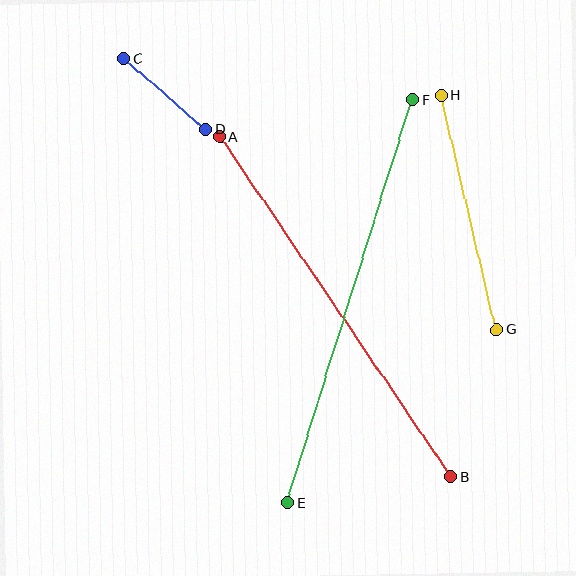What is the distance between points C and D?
The distance is approximately 109 pixels.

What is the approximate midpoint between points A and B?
The midpoint is at approximately (335, 307) pixels.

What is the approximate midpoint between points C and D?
The midpoint is at approximately (165, 94) pixels.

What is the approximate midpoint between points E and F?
The midpoint is at approximately (350, 301) pixels.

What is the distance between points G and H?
The distance is approximately 241 pixels.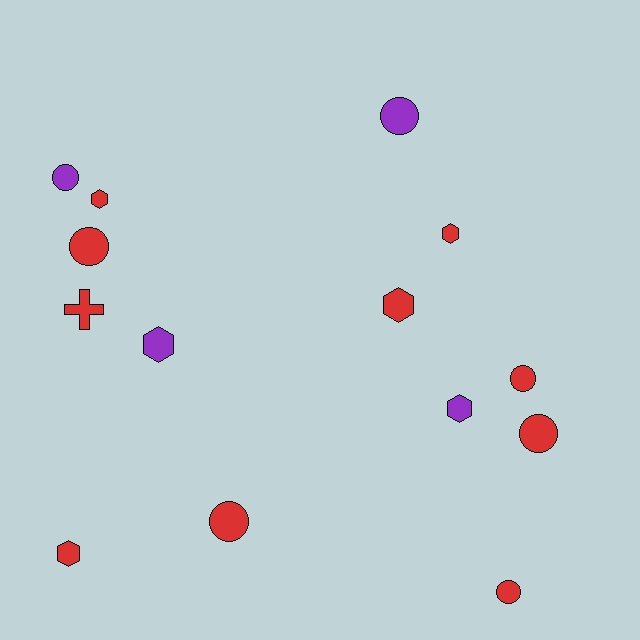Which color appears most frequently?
Red, with 10 objects.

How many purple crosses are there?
There are no purple crosses.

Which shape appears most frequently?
Circle, with 7 objects.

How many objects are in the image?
There are 14 objects.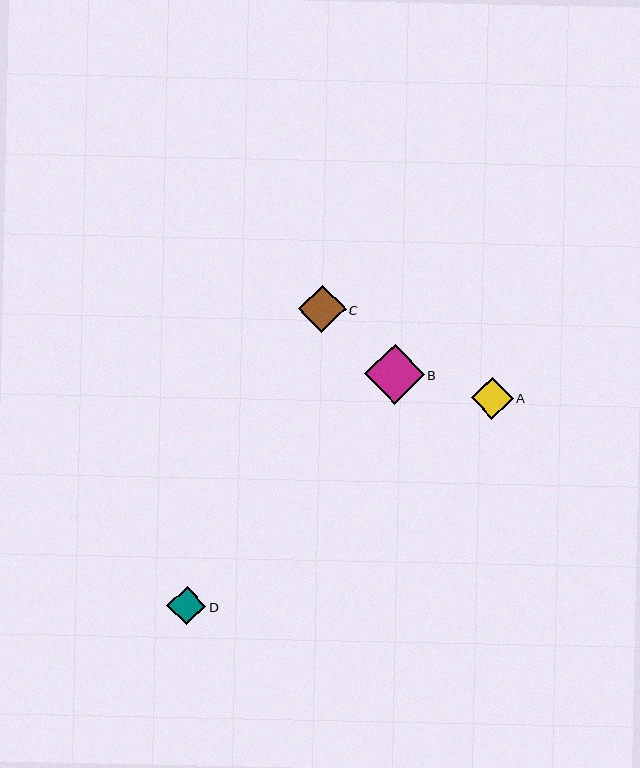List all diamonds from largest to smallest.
From largest to smallest: B, C, A, D.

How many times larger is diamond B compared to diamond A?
Diamond B is approximately 1.4 times the size of diamond A.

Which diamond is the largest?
Diamond B is the largest with a size of approximately 60 pixels.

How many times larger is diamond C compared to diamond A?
Diamond C is approximately 1.1 times the size of diamond A.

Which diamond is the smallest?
Diamond D is the smallest with a size of approximately 39 pixels.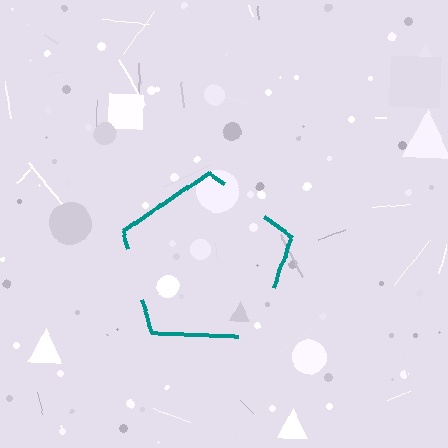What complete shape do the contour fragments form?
The contour fragments form a pentagon.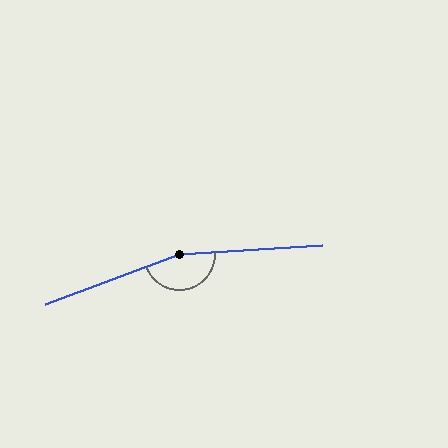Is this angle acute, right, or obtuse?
It is obtuse.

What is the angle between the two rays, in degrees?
Approximately 163 degrees.